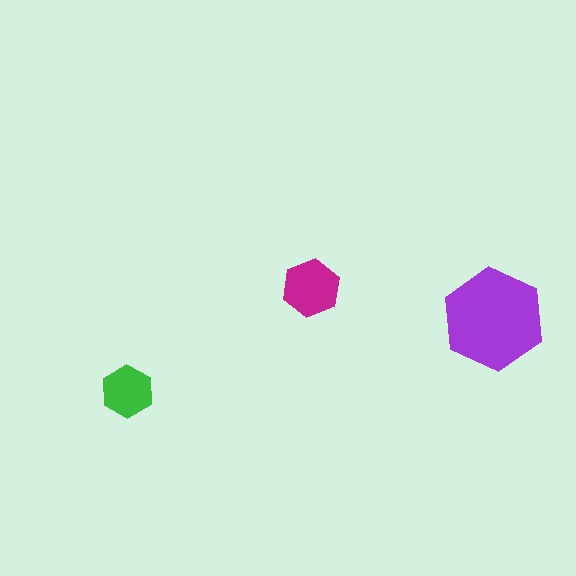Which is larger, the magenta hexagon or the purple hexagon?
The purple one.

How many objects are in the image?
There are 3 objects in the image.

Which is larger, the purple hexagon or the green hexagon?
The purple one.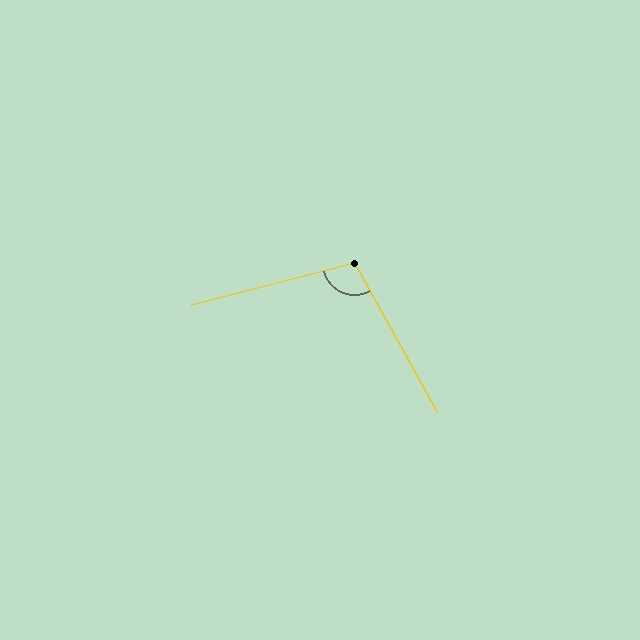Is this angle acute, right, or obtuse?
It is obtuse.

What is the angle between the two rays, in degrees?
Approximately 104 degrees.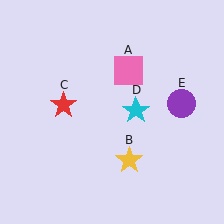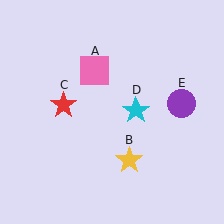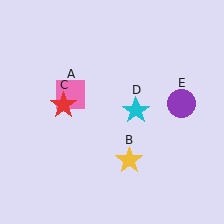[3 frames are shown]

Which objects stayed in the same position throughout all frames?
Yellow star (object B) and red star (object C) and cyan star (object D) and purple circle (object E) remained stationary.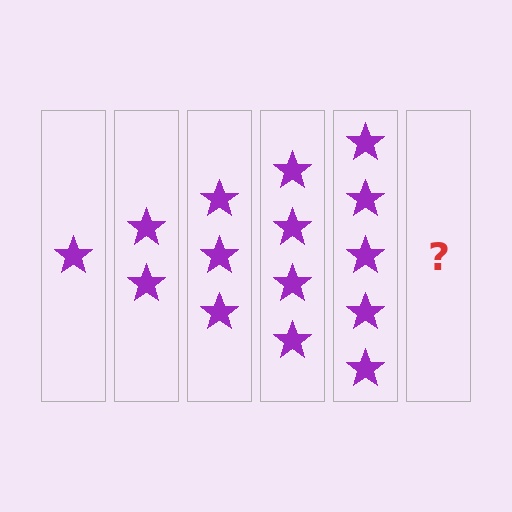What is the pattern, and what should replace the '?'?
The pattern is that each step adds one more star. The '?' should be 6 stars.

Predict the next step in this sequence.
The next step is 6 stars.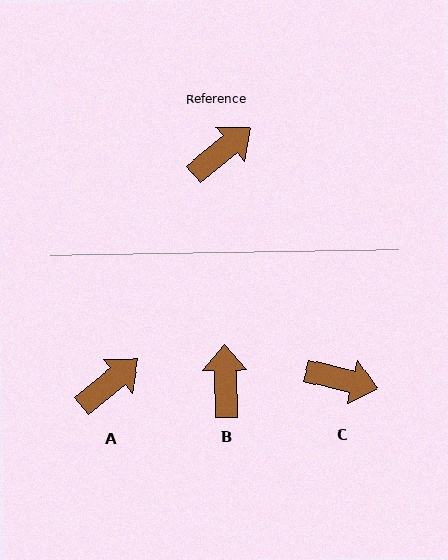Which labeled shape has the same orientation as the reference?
A.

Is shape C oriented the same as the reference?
No, it is off by about 54 degrees.